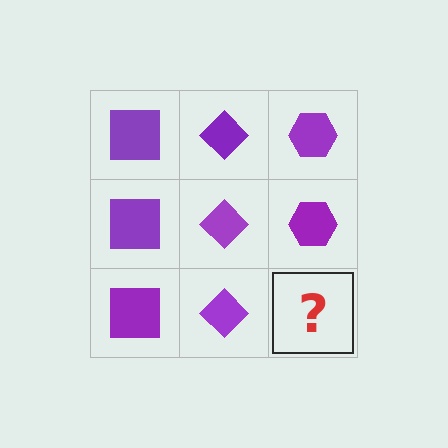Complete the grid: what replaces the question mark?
The question mark should be replaced with a purple hexagon.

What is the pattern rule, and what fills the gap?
The rule is that each column has a consistent shape. The gap should be filled with a purple hexagon.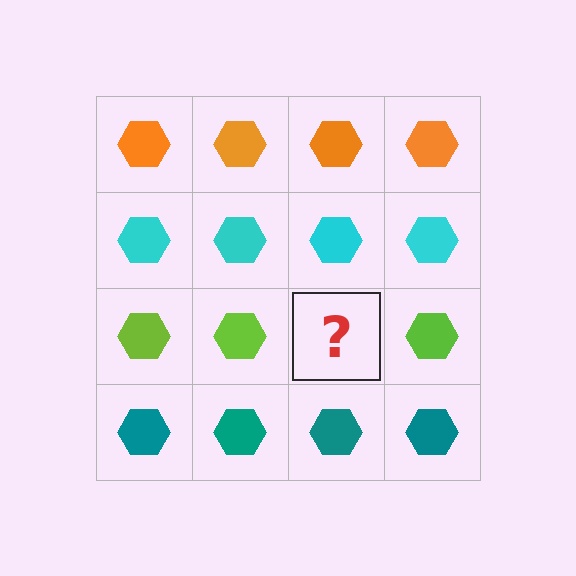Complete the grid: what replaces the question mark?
The question mark should be replaced with a lime hexagon.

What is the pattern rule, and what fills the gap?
The rule is that each row has a consistent color. The gap should be filled with a lime hexagon.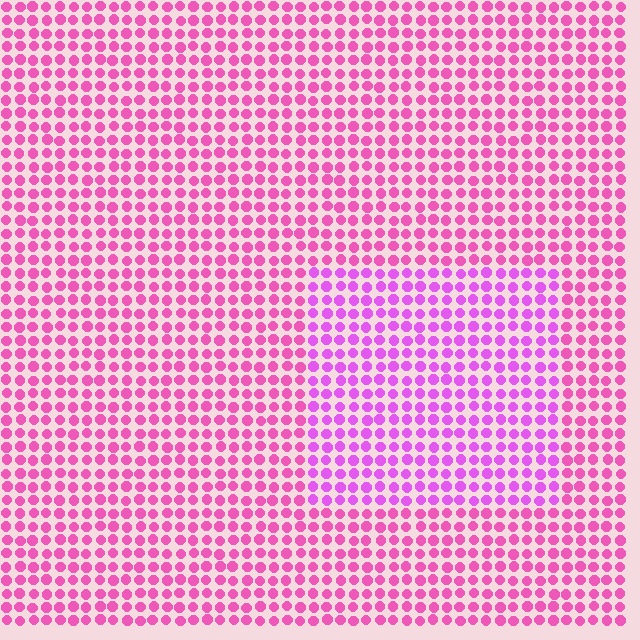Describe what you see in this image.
The image is filled with small pink elements in a uniform arrangement. A rectangle-shaped region is visible where the elements are tinted to a slightly different hue, forming a subtle color boundary.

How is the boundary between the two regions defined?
The boundary is defined purely by a slight shift in hue (about 26 degrees). Spacing, size, and orientation are identical on both sides.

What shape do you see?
I see a rectangle.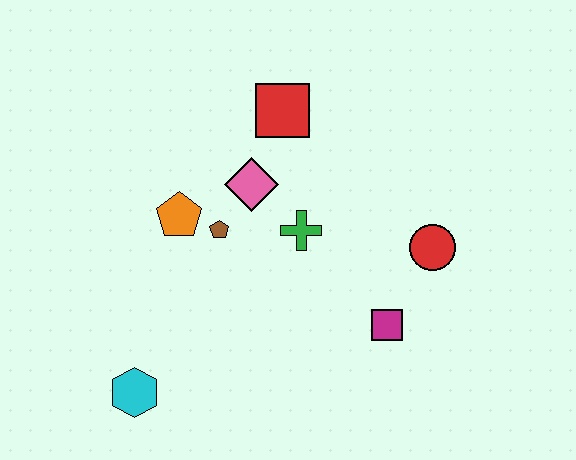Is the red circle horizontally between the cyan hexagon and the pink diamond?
No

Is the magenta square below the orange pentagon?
Yes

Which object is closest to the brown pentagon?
The orange pentagon is closest to the brown pentagon.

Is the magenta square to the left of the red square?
No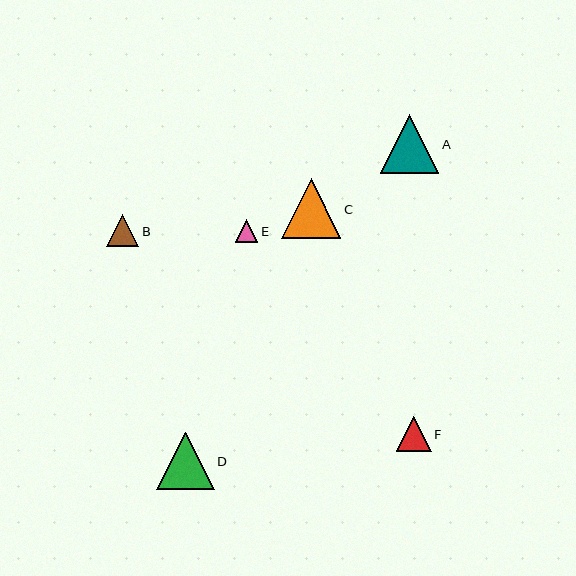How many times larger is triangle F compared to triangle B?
Triangle F is approximately 1.1 times the size of triangle B.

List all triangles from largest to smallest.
From largest to smallest: C, A, D, F, B, E.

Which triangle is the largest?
Triangle C is the largest with a size of approximately 59 pixels.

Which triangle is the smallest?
Triangle E is the smallest with a size of approximately 23 pixels.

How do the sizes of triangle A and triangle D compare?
Triangle A and triangle D are approximately the same size.